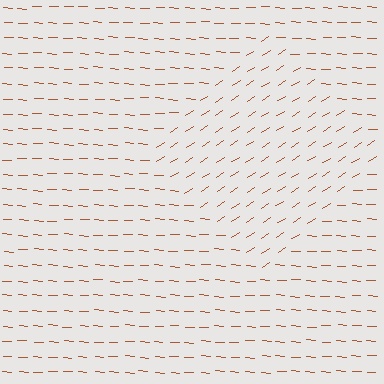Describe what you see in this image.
The image is filled with small brown line segments. A diamond region in the image has lines oriented differently from the surrounding lines, creating a visible texture boundary.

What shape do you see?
I see a diamond.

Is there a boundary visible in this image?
Yes, there is a texture boundary formed by a change in line orientation.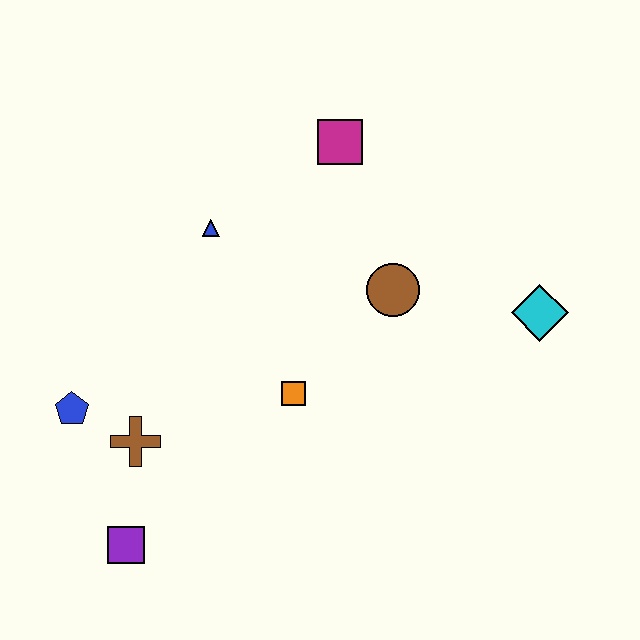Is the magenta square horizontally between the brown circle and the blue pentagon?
Yes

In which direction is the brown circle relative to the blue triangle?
The brown circle is to the right of the blue triangle.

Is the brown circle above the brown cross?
Yes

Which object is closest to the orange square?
The brown circle is closest to the orange square.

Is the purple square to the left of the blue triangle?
Yes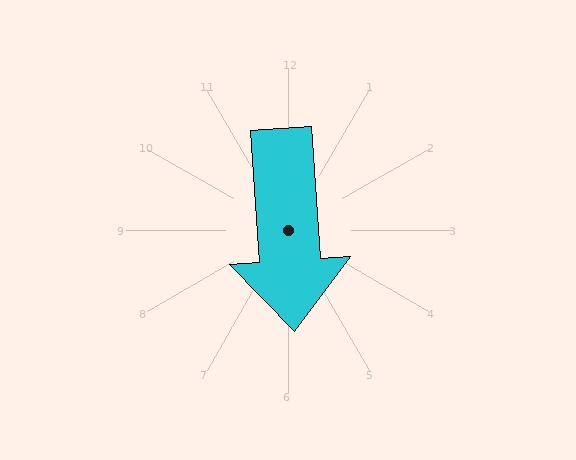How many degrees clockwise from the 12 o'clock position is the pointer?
Approximately 176 degrees.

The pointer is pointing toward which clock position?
Roughly 6 o'clock.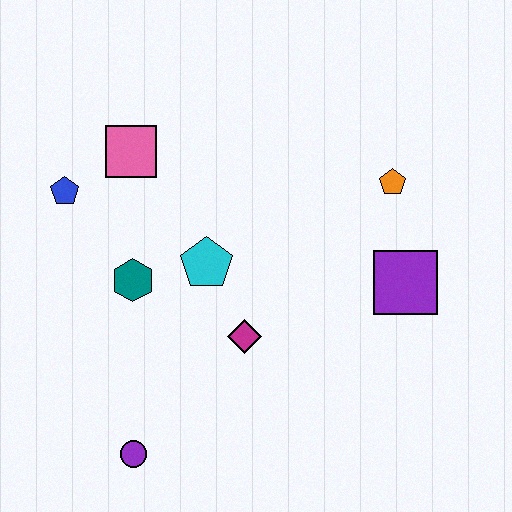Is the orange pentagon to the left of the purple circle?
No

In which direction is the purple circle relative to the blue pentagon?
The purple circle is below the blue pentagon.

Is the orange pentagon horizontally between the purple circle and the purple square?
Yes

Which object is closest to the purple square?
The orange pentagon is closest to the purple square.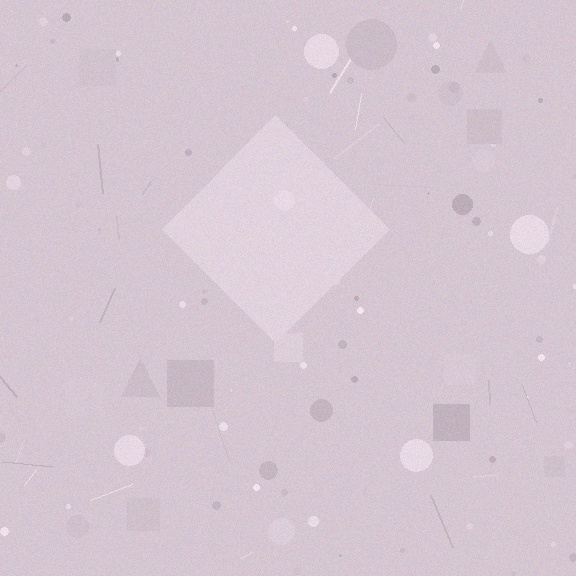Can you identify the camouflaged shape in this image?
The camouflaged shape is a diamond.